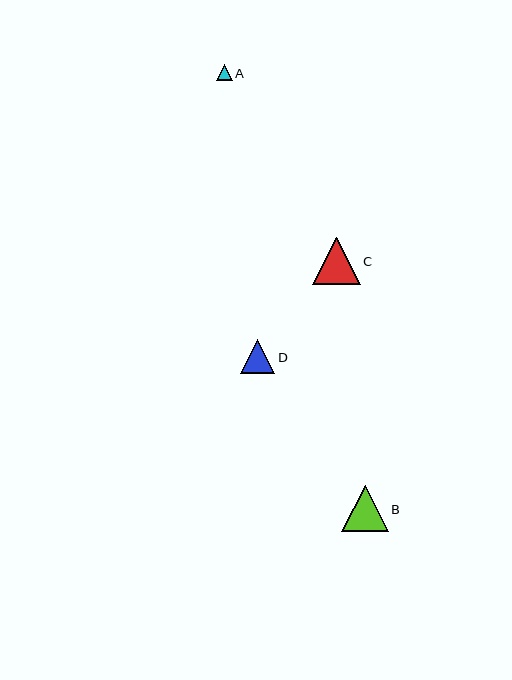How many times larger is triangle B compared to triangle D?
Triangle B is approximately 1.4 times the size of triangle D.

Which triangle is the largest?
Triangle C is the largest with a size of approximately 47 pixels.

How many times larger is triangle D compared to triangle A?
Triangle D is approximately 2.2 times the size of triangle A.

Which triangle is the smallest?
Triangle A is the smallest with a size of approximately 15 pixels.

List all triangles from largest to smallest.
From largest to smallest: C, B, D, A.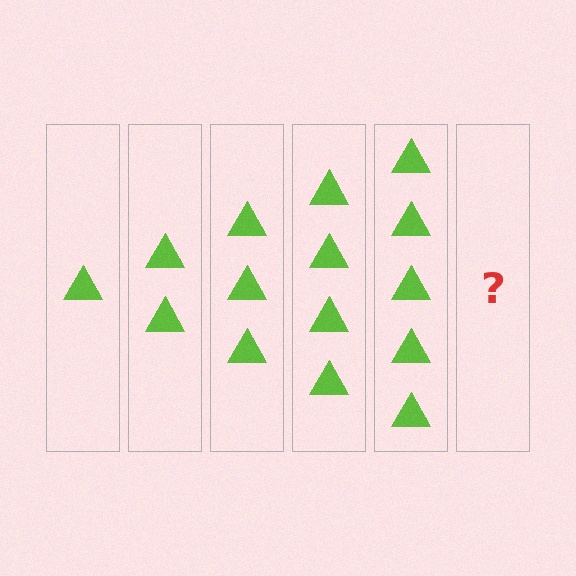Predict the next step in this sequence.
The next step is 6 triangles.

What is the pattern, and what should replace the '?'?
The pattern is that each step adds one more triangle. The '?' should be 6 triangles.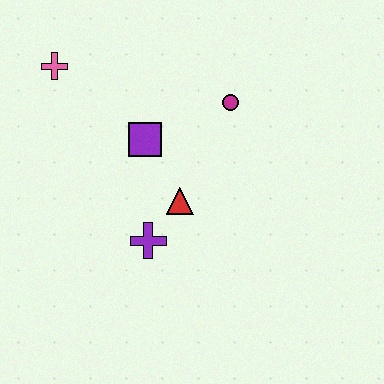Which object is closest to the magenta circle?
The purple square is closest to the magenta circle.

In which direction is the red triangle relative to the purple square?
The red triangle is below the purple square.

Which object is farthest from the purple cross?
The pink cross is farthest from the purple cross.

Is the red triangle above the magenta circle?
No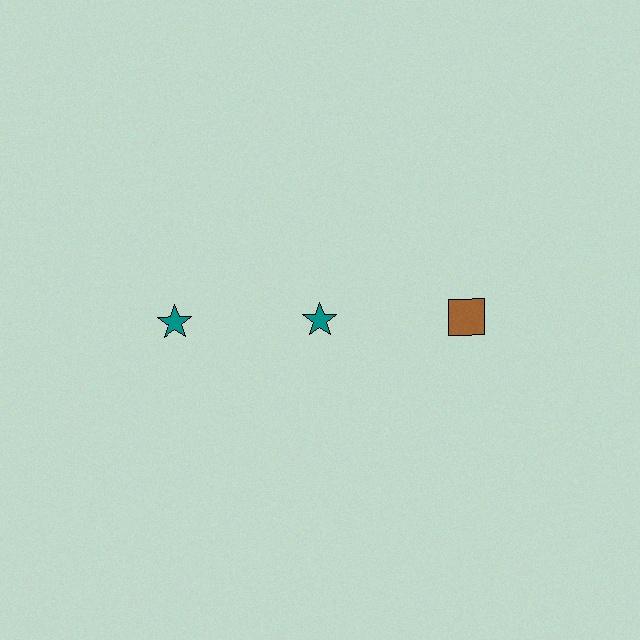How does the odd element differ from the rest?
It differs in both color (brown instead of teal) and shape (square instead of star).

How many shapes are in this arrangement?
There are 3 shapes arranged in a grid pattern.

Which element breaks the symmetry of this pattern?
The brown square in the top row, center column breaks the symmetry. All other shapes are teal stars.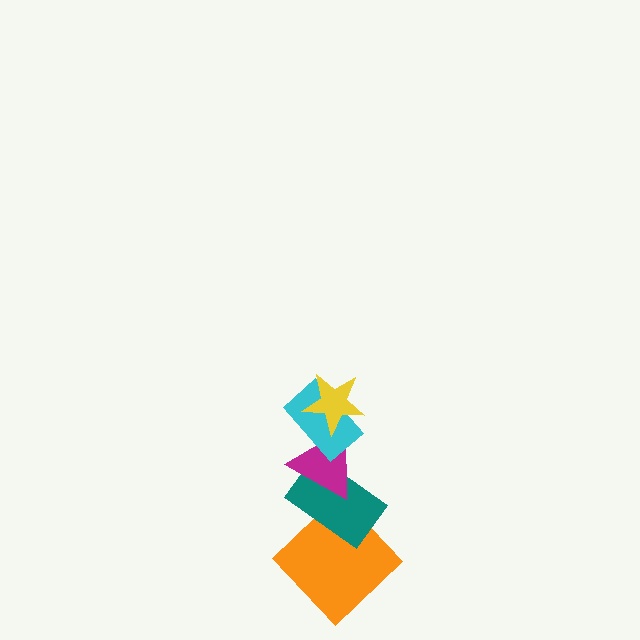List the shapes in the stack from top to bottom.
From top to bottom: the yellow star, the cyan rectangle, the magenta triangle, the teal rectangle, the orange diamond.